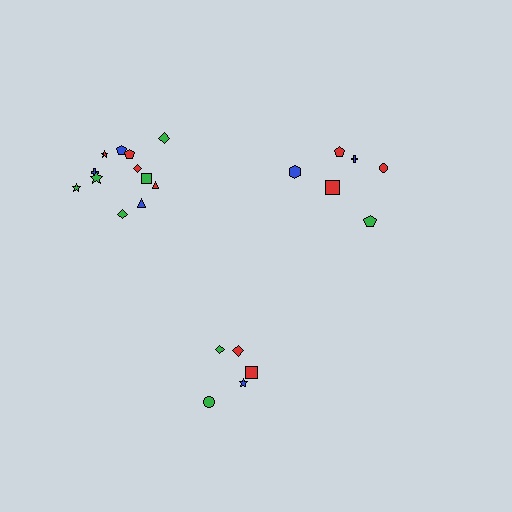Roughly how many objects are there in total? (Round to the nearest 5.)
Roughly 25 objects in total.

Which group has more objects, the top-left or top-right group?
The top-left group.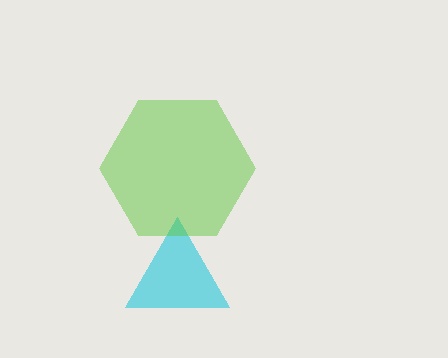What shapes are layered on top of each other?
The layered shapes are: a cyan triangle, a lime hexagon.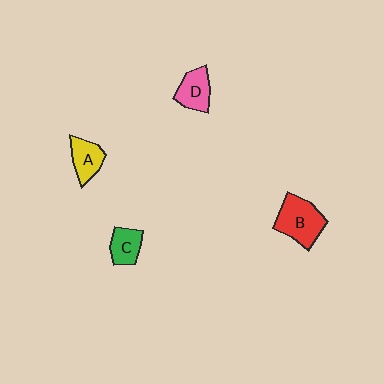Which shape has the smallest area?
Shape C (green).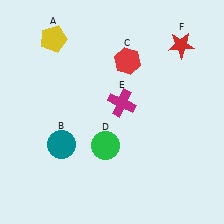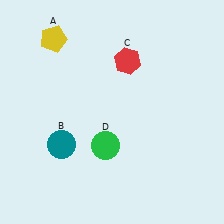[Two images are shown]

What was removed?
The red star (F), the magenta cross (E) were removed in Image 2.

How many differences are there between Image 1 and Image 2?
There are 2 differences between the two images.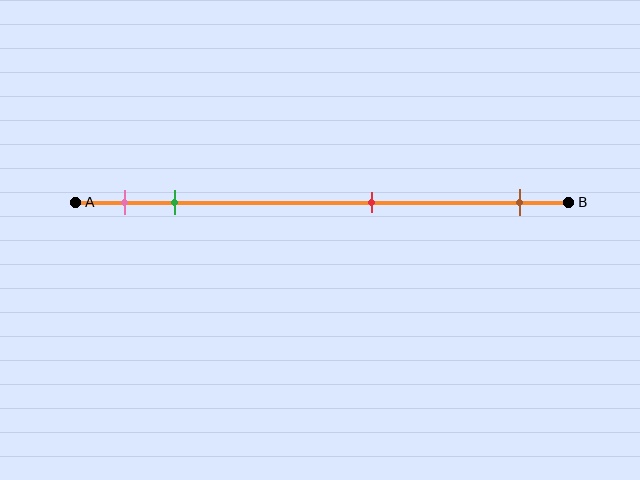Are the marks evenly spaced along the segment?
No, the marks are not evenly spaced.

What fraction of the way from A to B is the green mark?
The green mark is approximately 20% (0.2) of the way from A to B.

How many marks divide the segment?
There are 4 marks dividing the segment.